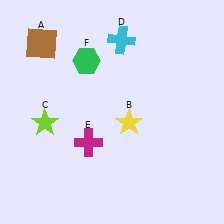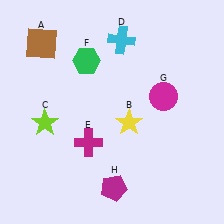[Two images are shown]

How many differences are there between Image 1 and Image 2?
There are 2 differences between the two images.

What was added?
A magenta circle (G), a magenta pentagon (H) were added in Image 2.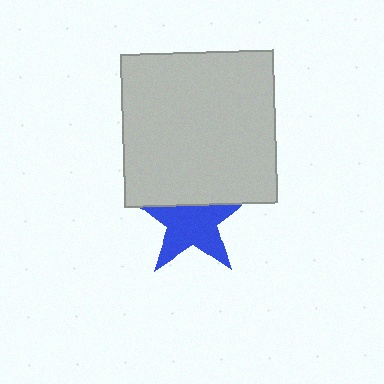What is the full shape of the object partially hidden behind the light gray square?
The partially hidden object is a blue star.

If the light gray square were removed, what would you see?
You would see the complete blue star.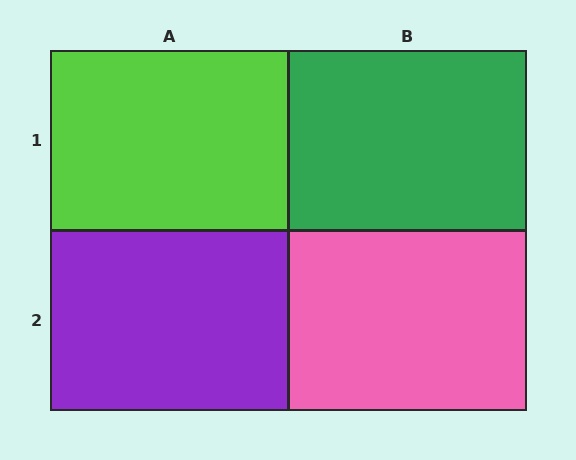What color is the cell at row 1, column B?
Green.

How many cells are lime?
1 cell is lime.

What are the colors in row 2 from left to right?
Purple, pink.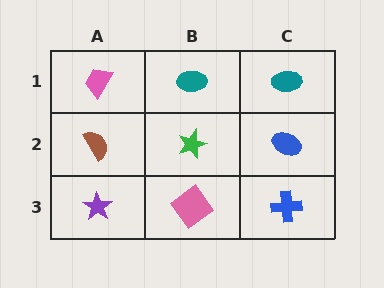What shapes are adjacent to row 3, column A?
A brown semicircle (row 2, column A), a pink diamond (row 3, column B).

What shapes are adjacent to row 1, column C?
A blue ellipse (row 2, column C), a teal ellipse (row 1, column B).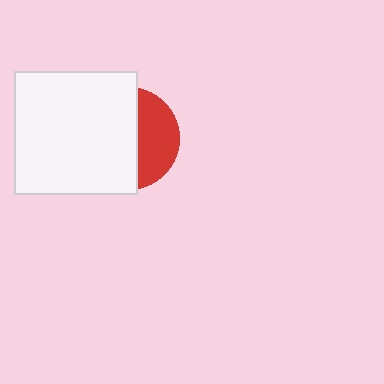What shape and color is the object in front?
The object in front is a white square.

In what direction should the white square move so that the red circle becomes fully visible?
The white square should move left. That is the shortest direction to clear the overlap and leave the red circle fully visible.